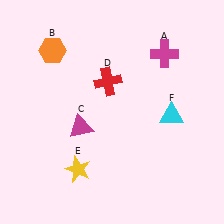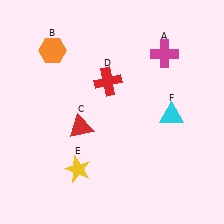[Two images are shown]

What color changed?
The triangle (C) changed from magenta in Image 1 to red in Image 2.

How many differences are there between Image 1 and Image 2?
There is 1 difference between the two images.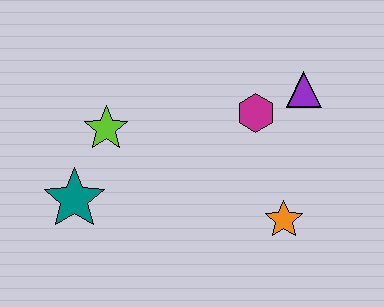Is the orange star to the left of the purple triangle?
Yes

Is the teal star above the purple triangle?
No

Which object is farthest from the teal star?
The purple triangle is farthest from the teal star.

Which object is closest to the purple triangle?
The magenta hexagon is closest to the purple triangle.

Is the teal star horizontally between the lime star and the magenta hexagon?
No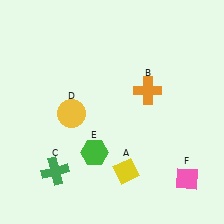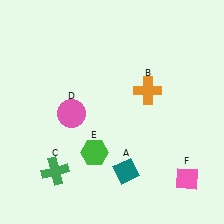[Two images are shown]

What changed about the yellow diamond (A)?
In Image 1, A is yellow. In Image 2, it changed to teal.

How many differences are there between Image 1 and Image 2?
There are 2 differences between the two images.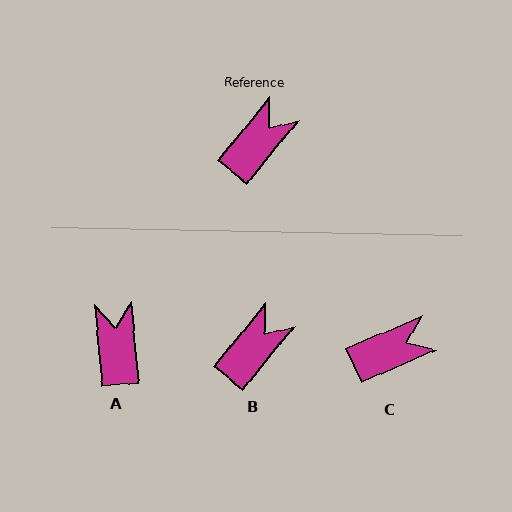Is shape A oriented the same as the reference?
No, it is off by about 44 degrees.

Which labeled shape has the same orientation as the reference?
B.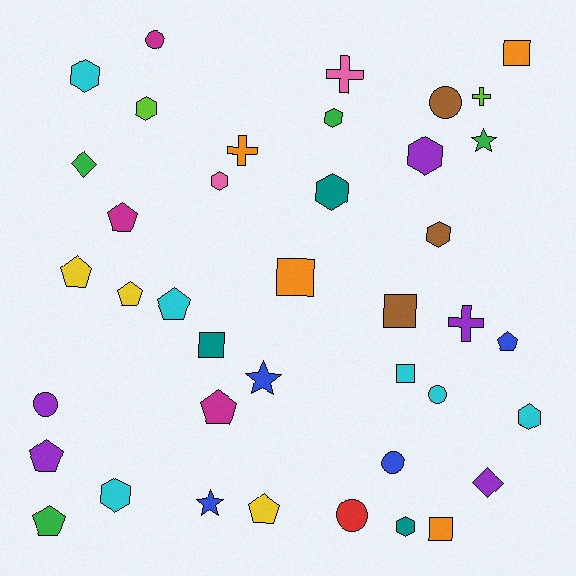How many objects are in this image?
There are 40 objects.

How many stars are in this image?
There are 3 stars.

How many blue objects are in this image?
There are 4 blue objects.